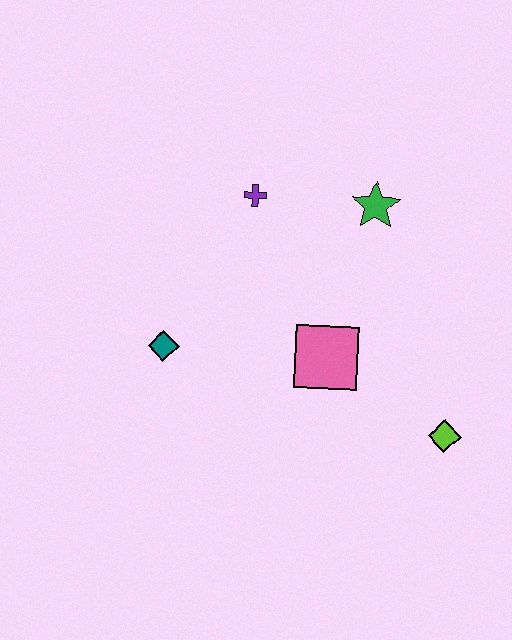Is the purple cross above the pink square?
Yes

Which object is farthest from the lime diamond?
The purple cross is farthest from the lime diamond.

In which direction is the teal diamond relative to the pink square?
The teal diamond is to the left of the pink square.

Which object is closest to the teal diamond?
The pink square is closest to the teal diamond.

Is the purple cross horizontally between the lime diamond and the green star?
No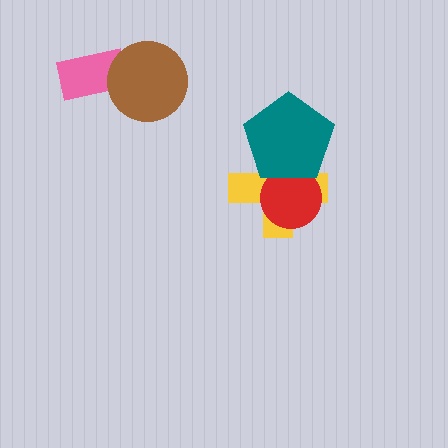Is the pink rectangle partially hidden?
Yes, it is partially covered by another shape.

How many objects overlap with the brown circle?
1 object overlaps with the brown circle.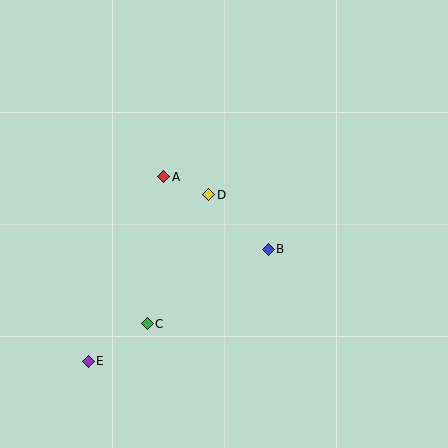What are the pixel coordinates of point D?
Point D is at (209, 195).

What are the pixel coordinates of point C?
Point C is at (147, 324).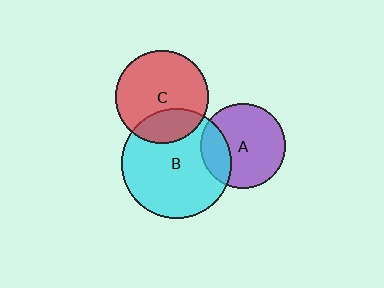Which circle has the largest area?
Circle B (cyan).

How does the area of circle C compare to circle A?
Approximately 1.2 times.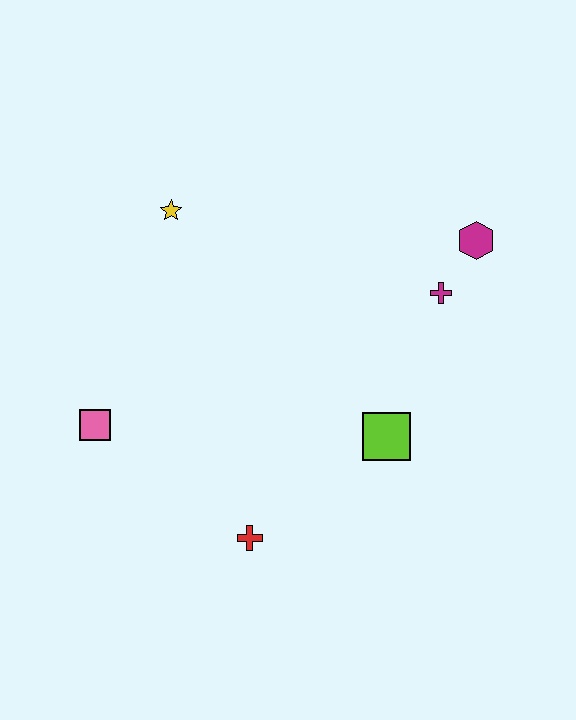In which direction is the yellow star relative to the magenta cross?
The yellow star is to the left of the magenta cross.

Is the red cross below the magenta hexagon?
Yes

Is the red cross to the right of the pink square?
Yes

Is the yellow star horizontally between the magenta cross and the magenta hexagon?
No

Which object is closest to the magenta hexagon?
The magenta cross is closest to the magenta hexagon.